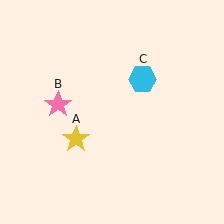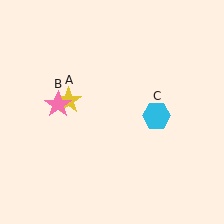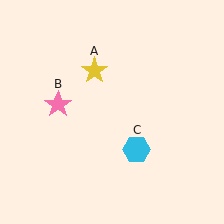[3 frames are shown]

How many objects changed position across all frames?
2 objects changed position: yellow star (object A), cyan hexagon (object C).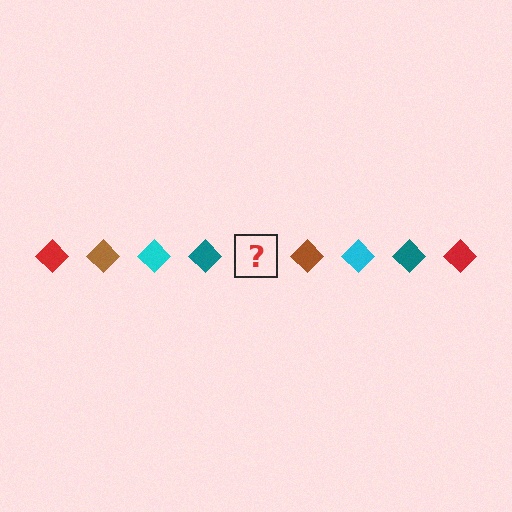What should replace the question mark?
The question mark should be replaced with a red diamond.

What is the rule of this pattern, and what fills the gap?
The rule is that the pattern cycles through red, brown, cyan, teal diamonds. The gap should be filled with a red diamond.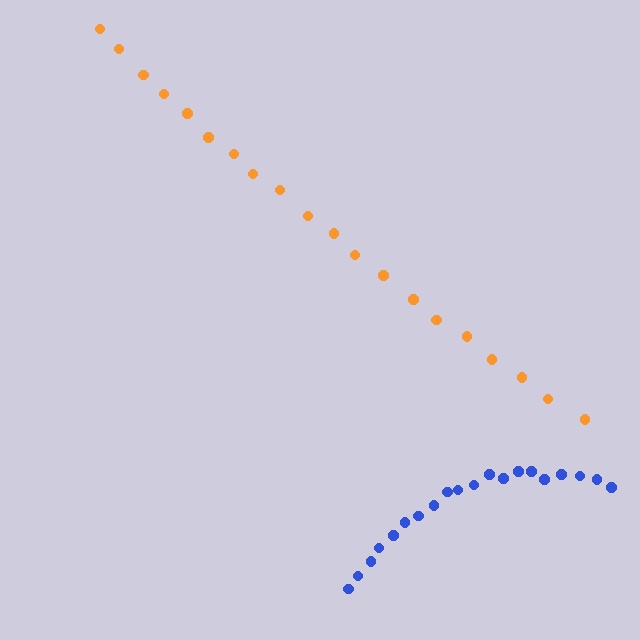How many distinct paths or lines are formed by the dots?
There are 2 distinct paths.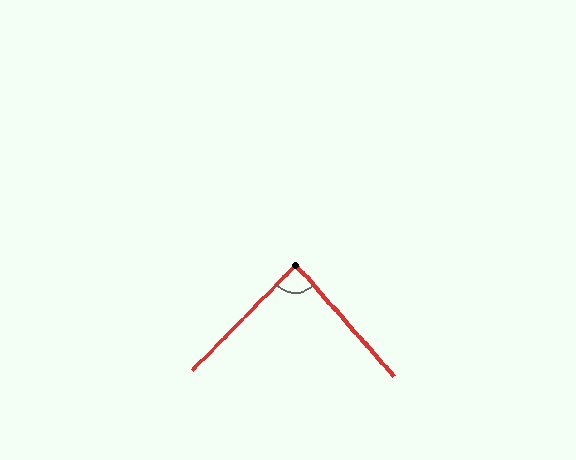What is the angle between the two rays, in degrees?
Approximately 86 degrees.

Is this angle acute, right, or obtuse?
It is approximately a right angle.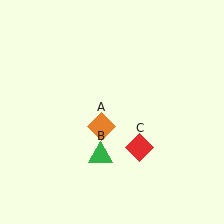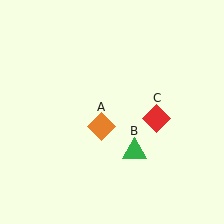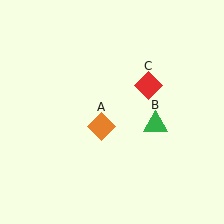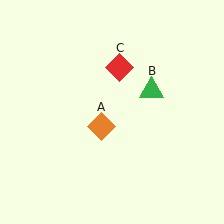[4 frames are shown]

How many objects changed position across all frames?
2 objects changed position: green triangle (object B), red diamond (object C).